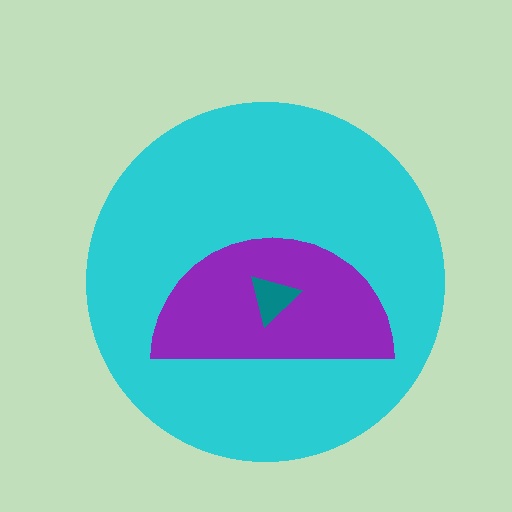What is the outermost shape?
The cyan circle.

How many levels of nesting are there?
3.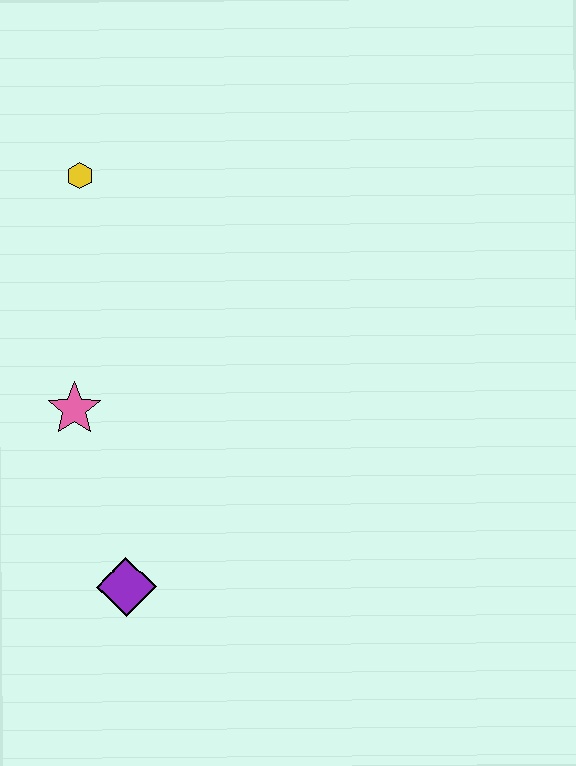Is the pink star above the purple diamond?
Yes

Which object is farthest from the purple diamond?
The yellow hexagon is farthest from the purple diamond.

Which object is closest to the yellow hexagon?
The pink star is closest to the yellow hexagon.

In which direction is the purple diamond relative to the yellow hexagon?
The purple diamond is below the yellow hexagon.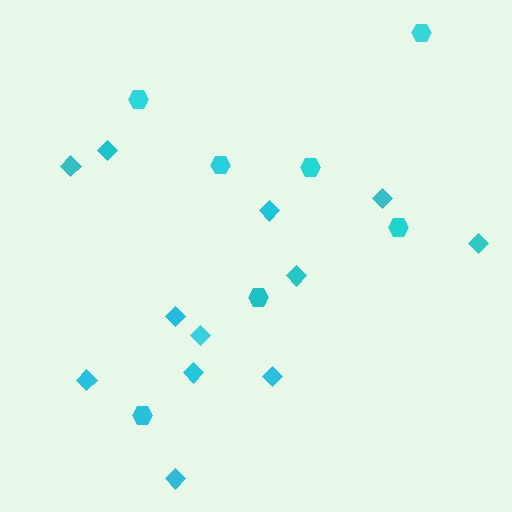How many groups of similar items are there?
There are 2 groups: one group of hexagons (7) and one group of diamonds (12).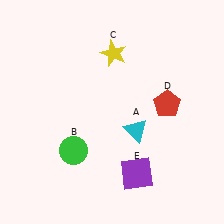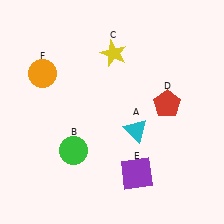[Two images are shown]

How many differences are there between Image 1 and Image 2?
There is 1 difference between the two images.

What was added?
An orange circle (F) was added in Image 2.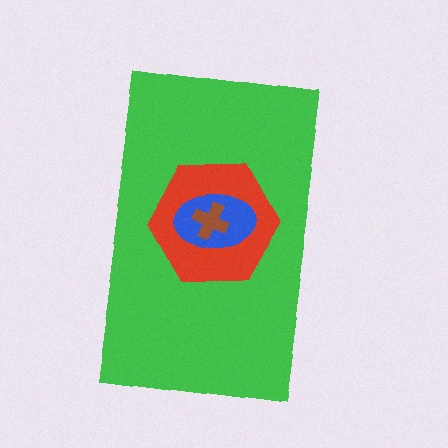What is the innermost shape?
The brown cross.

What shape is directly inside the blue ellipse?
The brown cross.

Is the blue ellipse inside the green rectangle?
Yes.